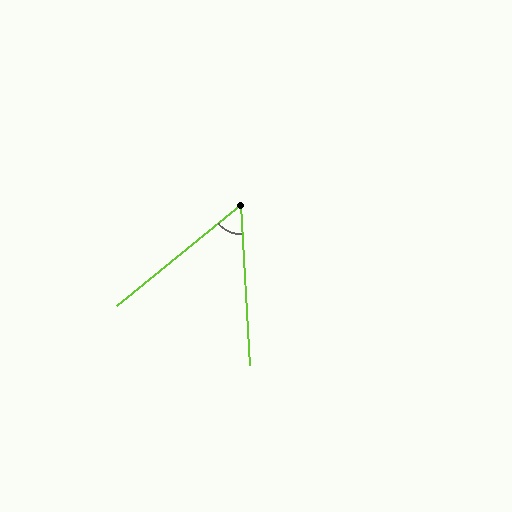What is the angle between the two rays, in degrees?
Approximately 54 degrees.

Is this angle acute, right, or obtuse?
It is acute.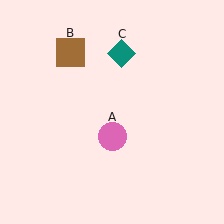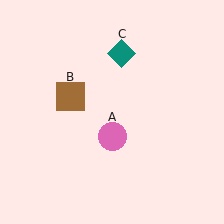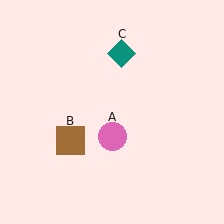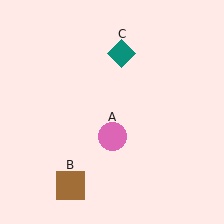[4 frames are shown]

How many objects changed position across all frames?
1 object changed position: brown square (object B).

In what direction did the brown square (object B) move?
The brown square (object B) moved down.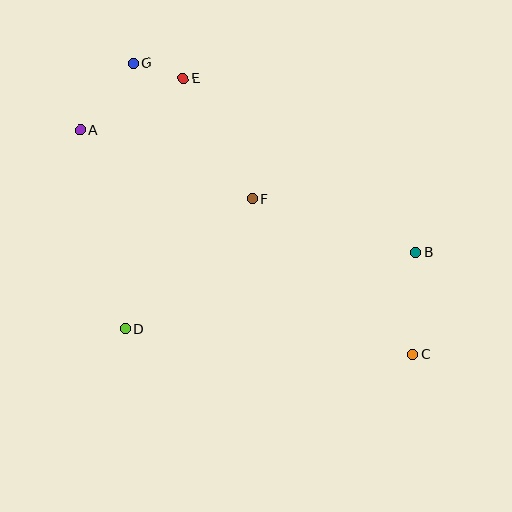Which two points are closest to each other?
Points E and G are closest to each other.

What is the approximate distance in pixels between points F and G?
The distance between F and G is approximately 180 pixels.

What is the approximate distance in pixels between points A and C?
The distance between A and C is approximately 401 pixels.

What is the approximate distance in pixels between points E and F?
The distance between E and F is approximately 139 pixels.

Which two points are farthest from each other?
Points C and G are farthest from each other.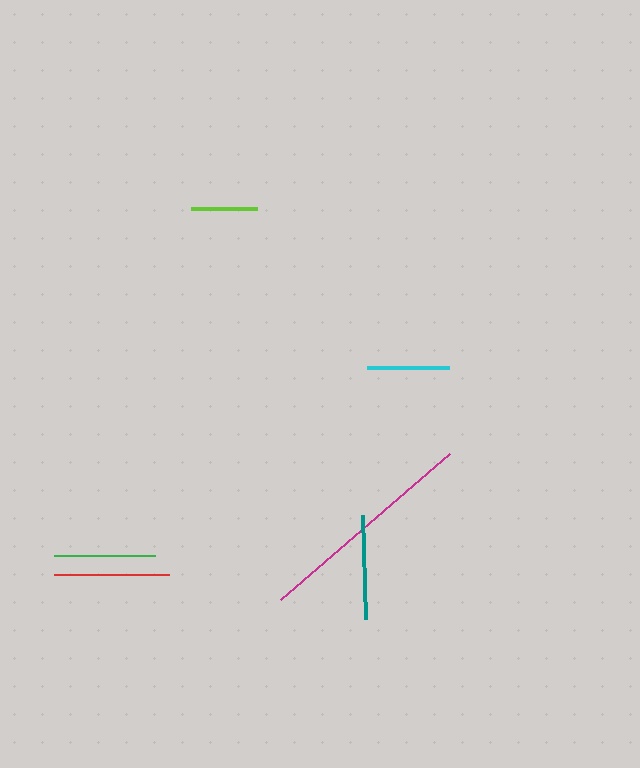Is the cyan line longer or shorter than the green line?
The green line is longer than the cyan line.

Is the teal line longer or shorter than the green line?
The teal line is longer than the green line.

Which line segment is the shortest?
The lime line is the shortest at approximately 66 pixels.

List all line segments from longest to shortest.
From longest to shortest: magenta, red, teal, green, cyan, lime.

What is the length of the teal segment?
The teal segment is approximately 105 pixels long.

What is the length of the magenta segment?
The magenta segment is approximately 224 pixels long.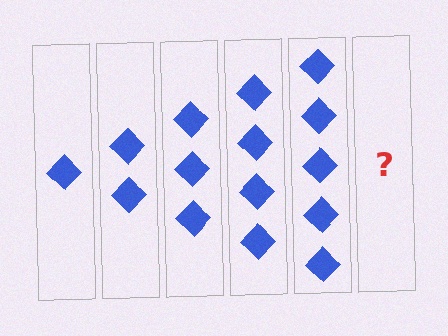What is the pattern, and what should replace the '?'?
The pattern is that each step adds one more diamond. The '?' should be 6 diamonds.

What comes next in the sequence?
The next element should be 6 diamonds.